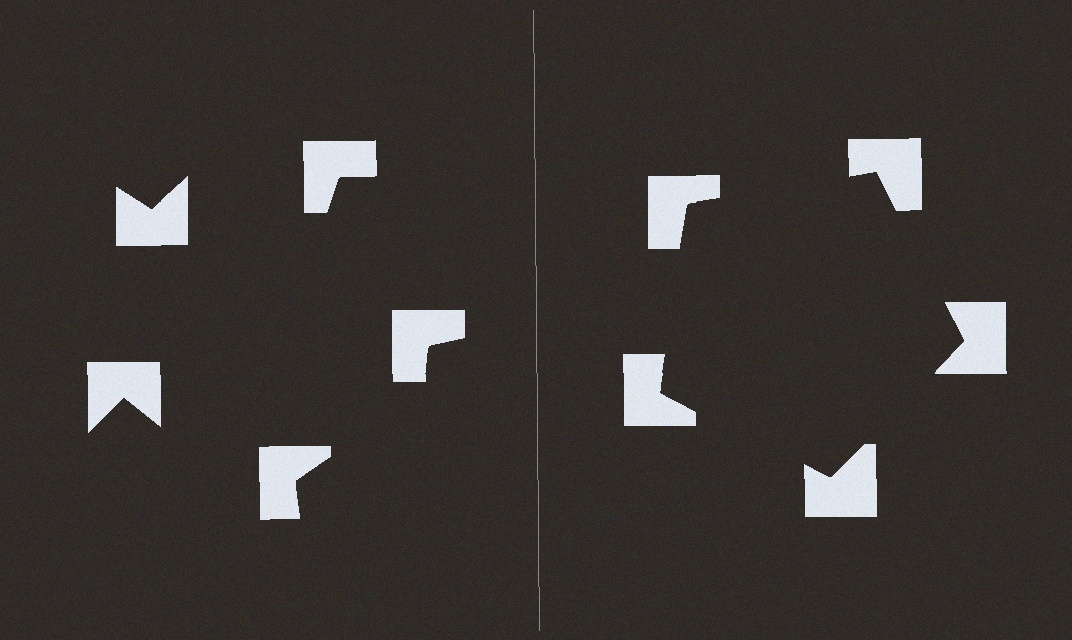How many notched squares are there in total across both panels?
10 — 5 on each side.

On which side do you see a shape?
An illusory pentagon appears on the right side. On the left side the wedge cuts are rotated, so no coherent shape forms.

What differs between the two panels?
The notched squares are positioned identically on both sides; only the wedge orientations differ. On the right they align to a pentagon; on the left they are misaligned.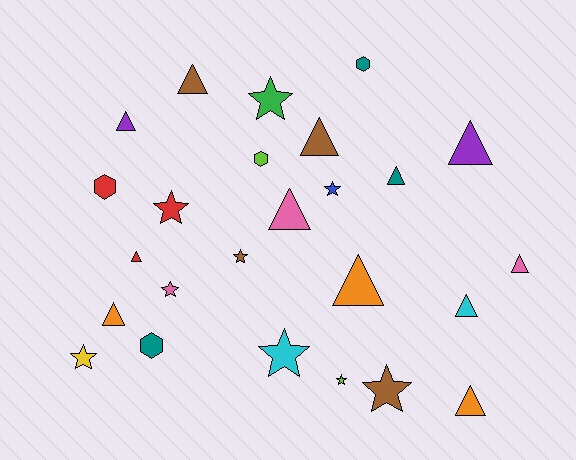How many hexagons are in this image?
There are 4 hexagons.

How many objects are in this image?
There are 25 objects.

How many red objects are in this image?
There are 3 red objects.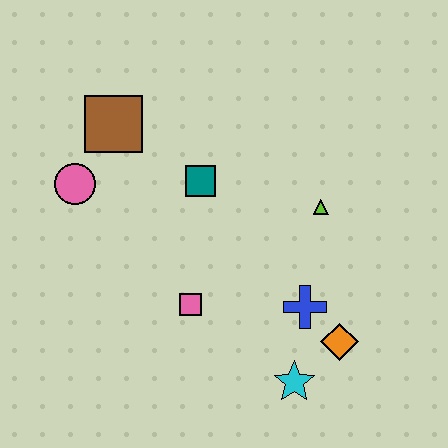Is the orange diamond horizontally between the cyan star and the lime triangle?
No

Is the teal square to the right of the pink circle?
Yes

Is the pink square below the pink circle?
Yes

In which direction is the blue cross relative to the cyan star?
The blue cross is above the cyan star.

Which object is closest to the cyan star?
The orange diamond is closest to the cyan star.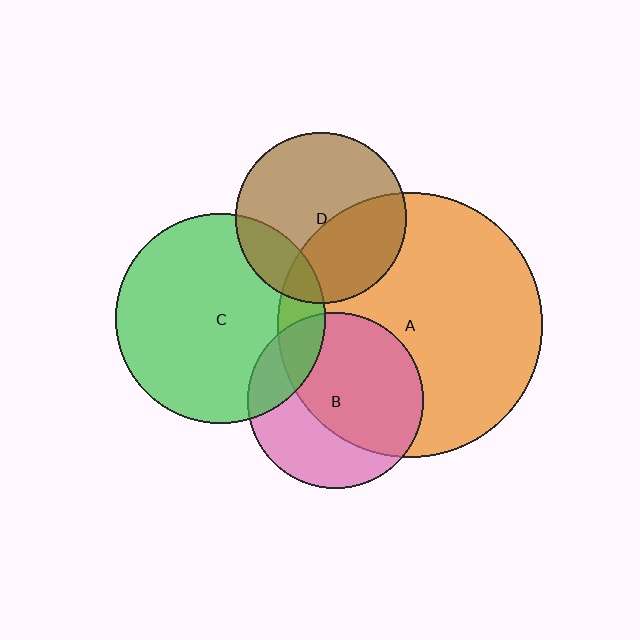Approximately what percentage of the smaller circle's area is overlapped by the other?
Approximately 20%.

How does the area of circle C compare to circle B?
Approximately 1.4 times.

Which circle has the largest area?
Circle A (orange).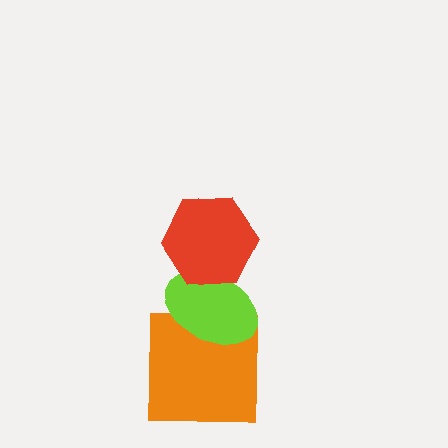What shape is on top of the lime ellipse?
The red hexagon is on top of the lime ellipse.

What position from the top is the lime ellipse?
The lime ellipse is 2nd from the top.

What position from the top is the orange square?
The orange square is 3rd from the top.